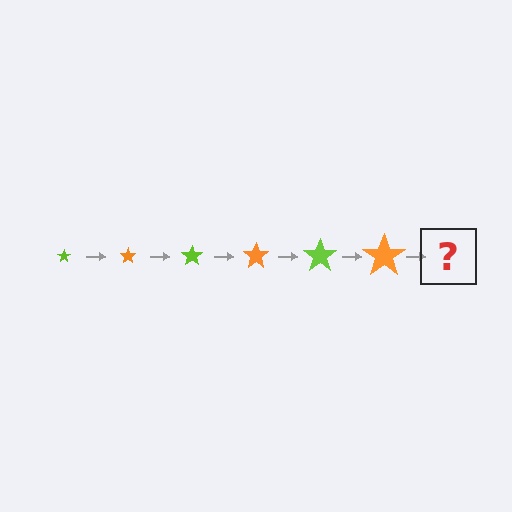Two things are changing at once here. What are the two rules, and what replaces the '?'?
The two rules are that the star grows larger each step and the color cycles through lime and orange. The '?' should be a lime star, larger than the previous one.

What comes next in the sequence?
The next element should be a lime star, larger than the previous one.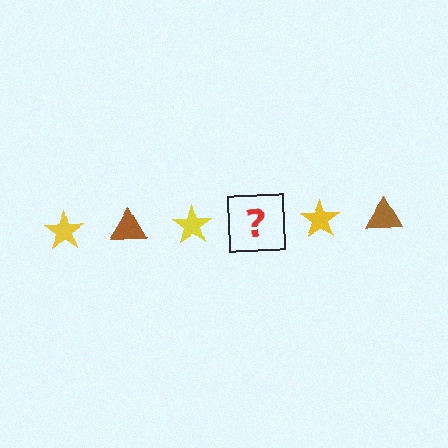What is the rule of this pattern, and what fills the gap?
The rule is that the pattern alternates between yellow star and brown triangle. The gap should be filled with a brown triangle.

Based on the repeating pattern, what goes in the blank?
The blank should be a brown triangle.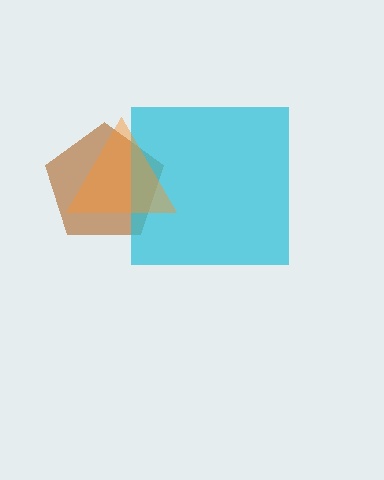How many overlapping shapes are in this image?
There are 3 overlapping shapes in the image.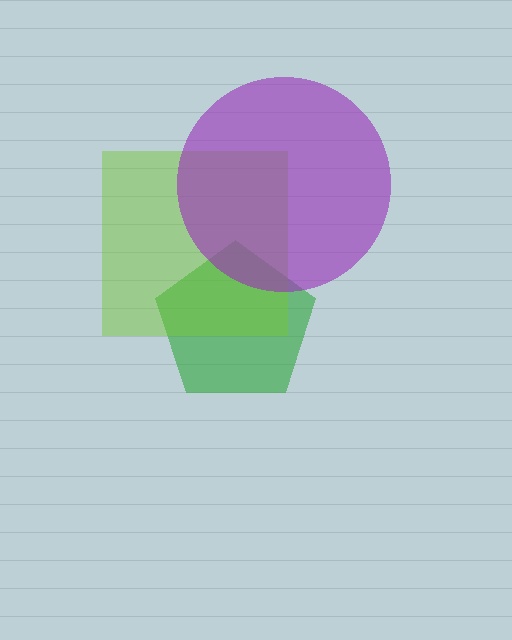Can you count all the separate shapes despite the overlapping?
Yes, there are 3 separate shapes.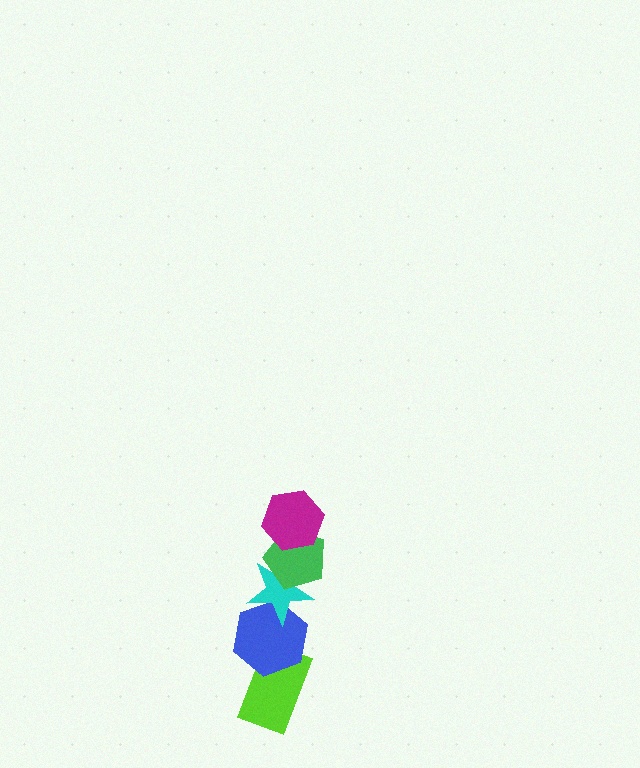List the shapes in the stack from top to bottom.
From top to bottom: the magenta hexagon, the green pentagon, the cyan star, the blue hexagon, the lime rectangle.